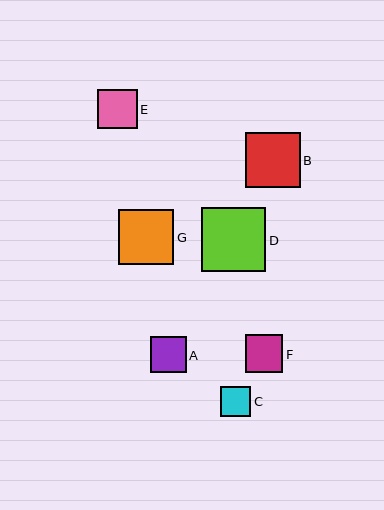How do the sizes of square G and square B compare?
Square G and square B are approximately the same size.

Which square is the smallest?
Square C is the smallest with a size of approximately 30 pixels.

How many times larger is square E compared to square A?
Square E is approximately 1.1 times the size of square A.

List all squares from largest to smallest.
From largest to smallest: D, G, B, E, F, A, C.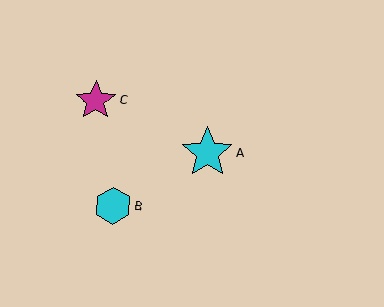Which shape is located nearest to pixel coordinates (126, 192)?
The cyan hexagon (labeled B) at (113, 206) is nearest to that location.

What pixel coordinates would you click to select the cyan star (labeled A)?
Click at (207, 153) to select the cyan star A.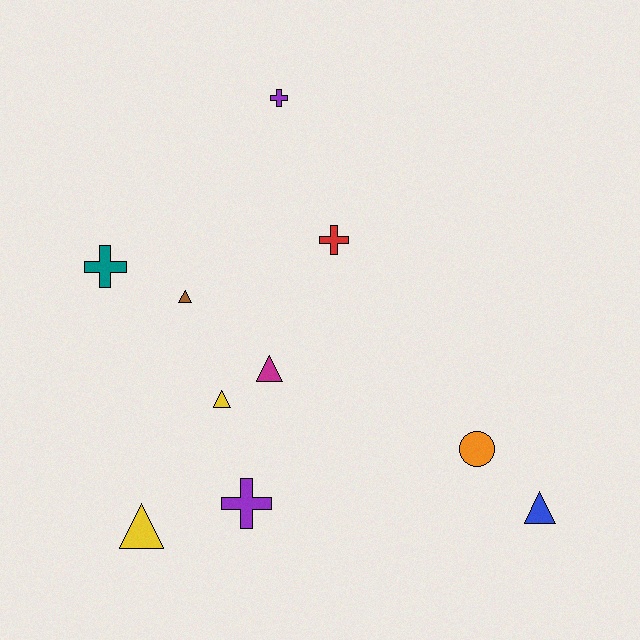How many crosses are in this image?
There are 4 crosses.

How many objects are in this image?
There are 10 objects.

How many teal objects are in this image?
There is 1 teal object.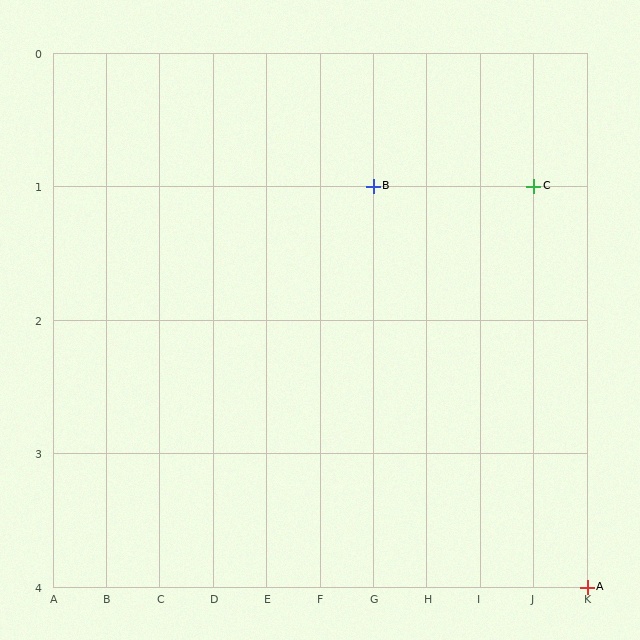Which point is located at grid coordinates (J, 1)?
Point C is at (J, 1).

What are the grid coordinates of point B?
Point B is at grid coordinates (G, 1).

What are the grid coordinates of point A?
Point A is at grid coordinates (K, 4).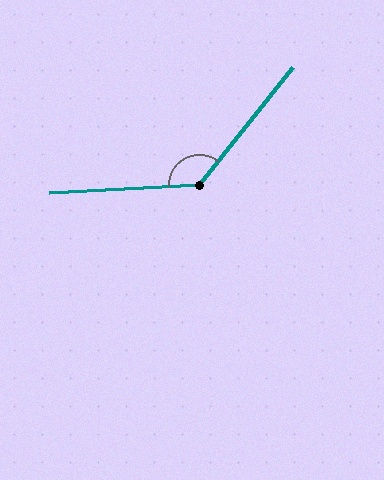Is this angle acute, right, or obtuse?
It is obtuse.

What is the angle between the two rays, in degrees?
Approximately 132 degrees.